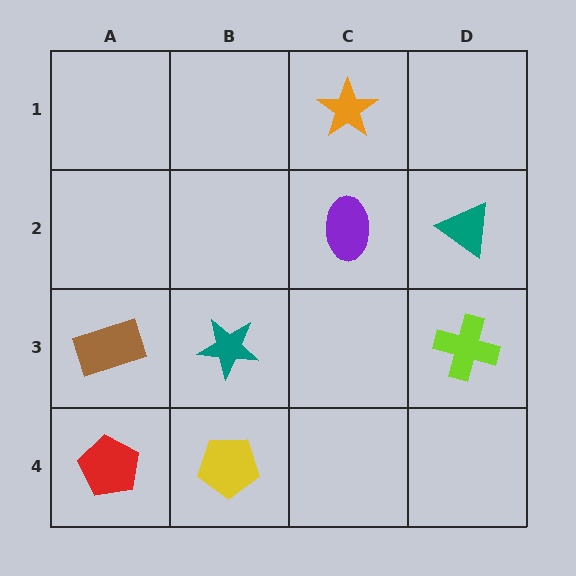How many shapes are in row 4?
2 shapes.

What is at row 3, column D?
A lime cross.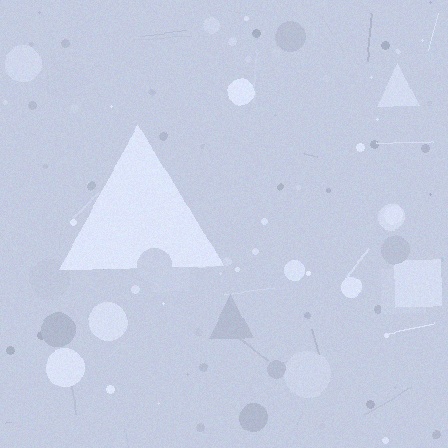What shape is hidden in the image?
A triangle is hidden in the image.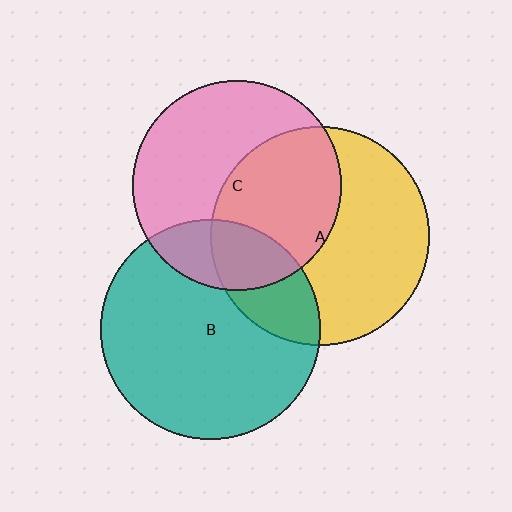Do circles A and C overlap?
Yes.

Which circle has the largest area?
Circle B (teal).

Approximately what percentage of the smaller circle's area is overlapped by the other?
Approximately 45%.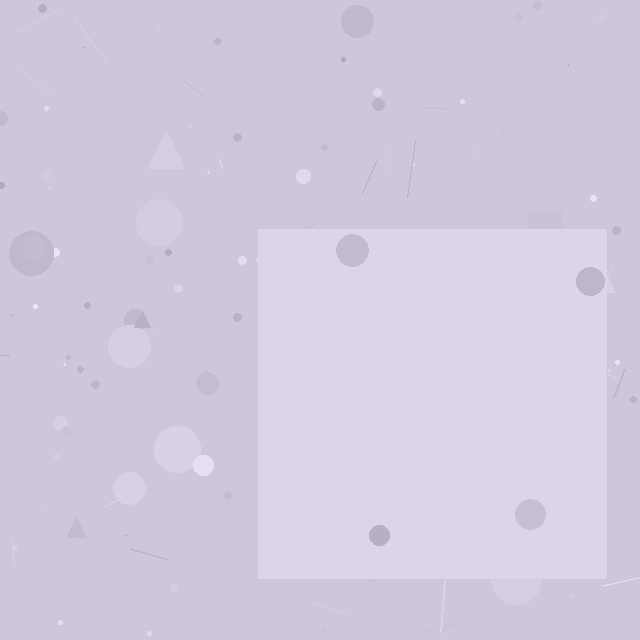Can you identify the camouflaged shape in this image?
The camouflaged shape is a square.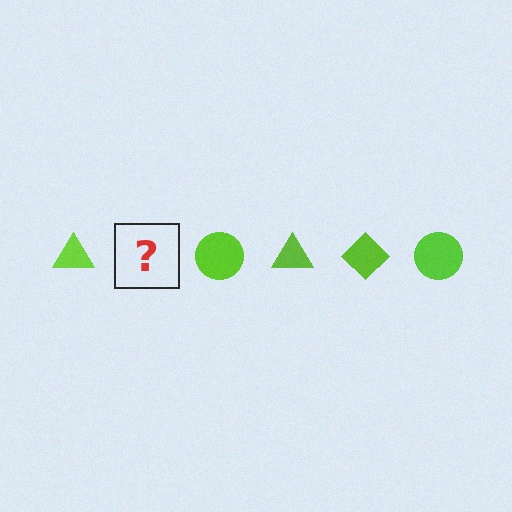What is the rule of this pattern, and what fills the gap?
The rule is that the pattern cycles through triangle, diamond, circle shapes in lime. The gap should be filled with a lime diamond.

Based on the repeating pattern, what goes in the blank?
The blank should be a lime diamond.